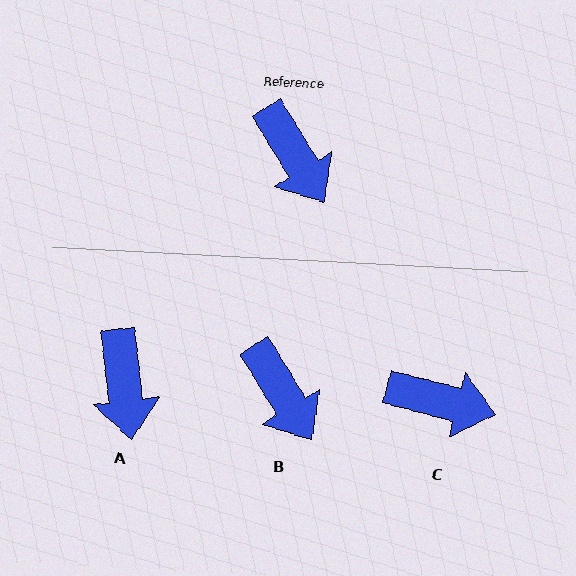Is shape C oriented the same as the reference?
No, it is off by about 44 degrees.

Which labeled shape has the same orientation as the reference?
B.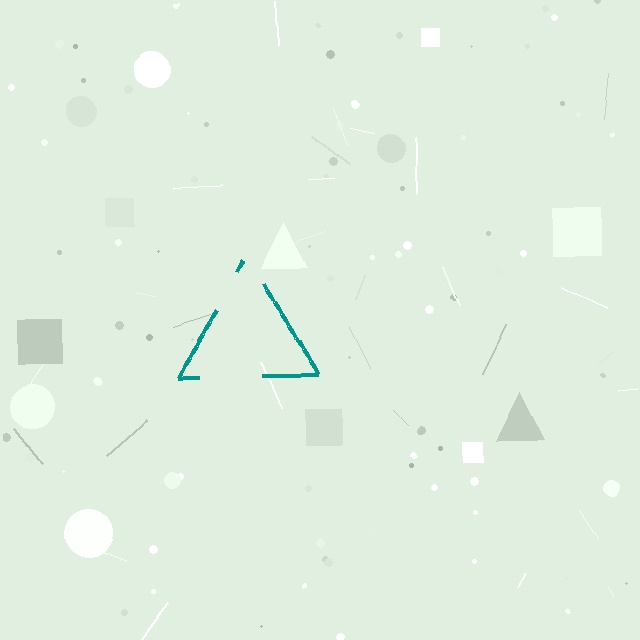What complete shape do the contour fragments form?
The contour fragments form a triangle.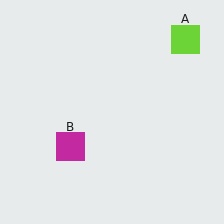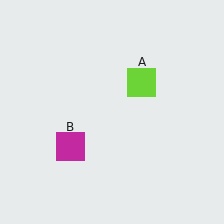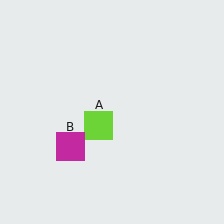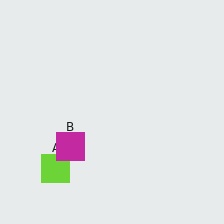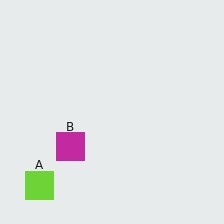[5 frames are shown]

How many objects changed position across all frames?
1 object changed position: lime square (object A).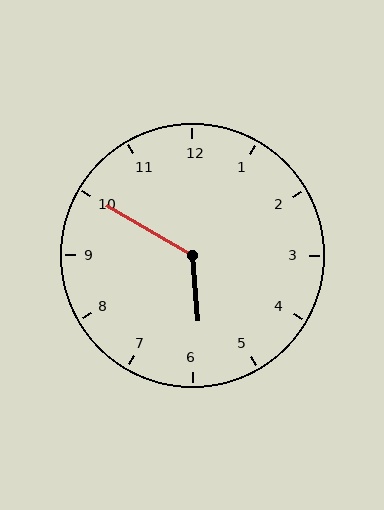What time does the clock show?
5:50.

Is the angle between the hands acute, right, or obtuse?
It is obtuse.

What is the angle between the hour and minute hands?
Approximately 125 degrees.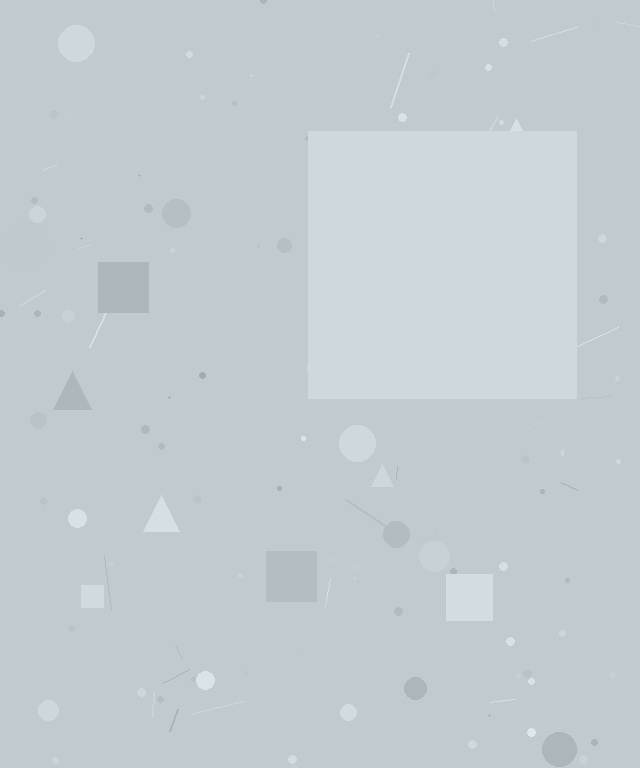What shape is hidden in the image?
A square is hidden in the image.